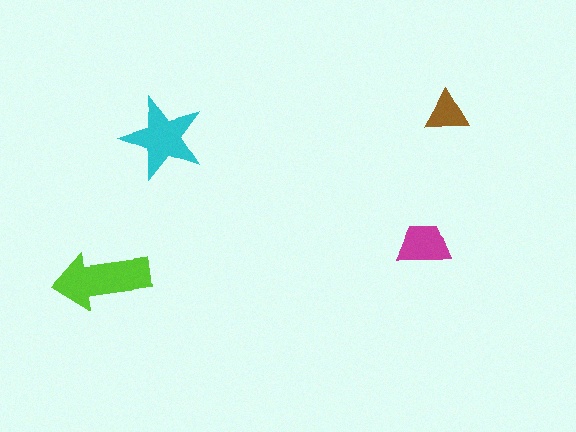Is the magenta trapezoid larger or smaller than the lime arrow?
Smaller.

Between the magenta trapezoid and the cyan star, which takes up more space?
The cyan star.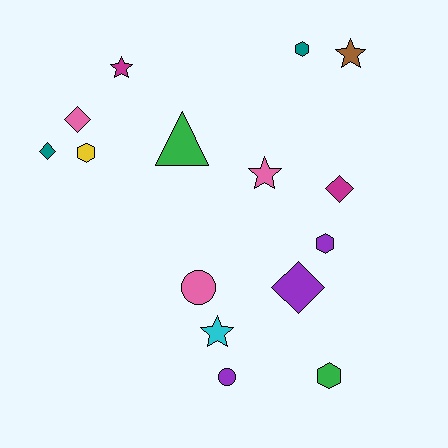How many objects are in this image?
There are 15 objects.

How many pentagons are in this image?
There are no pentagons.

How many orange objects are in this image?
There are no orange objects.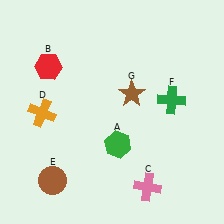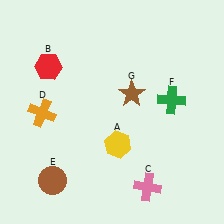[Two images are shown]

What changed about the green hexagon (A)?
In Image 1, A is green. In Image 2, it changed to yellow.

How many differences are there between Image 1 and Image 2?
There is 1 difference between the two images.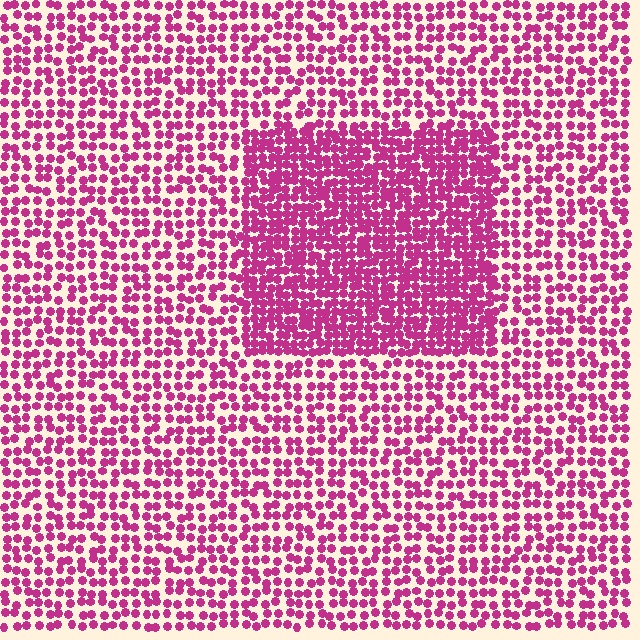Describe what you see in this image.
The image contains small magenta elements arranged at two different densities. A rectangle-shaped region is visible where the elements are more densely packed than the surrounding area.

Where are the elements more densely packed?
The elements are more densely packed inside the rectangle boundary.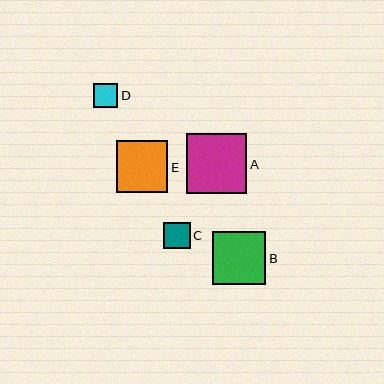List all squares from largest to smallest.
From largest to smallest: A, B, E, C, D.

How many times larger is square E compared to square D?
Square E is approximately 2.1 times the size of square D.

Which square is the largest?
Square A is the largest with a size of approximately 60 pixels.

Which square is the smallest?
Square D is the smallest with a size of approximately 24 pixels.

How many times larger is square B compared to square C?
Square B is approximately 2.0 times the size of square C.